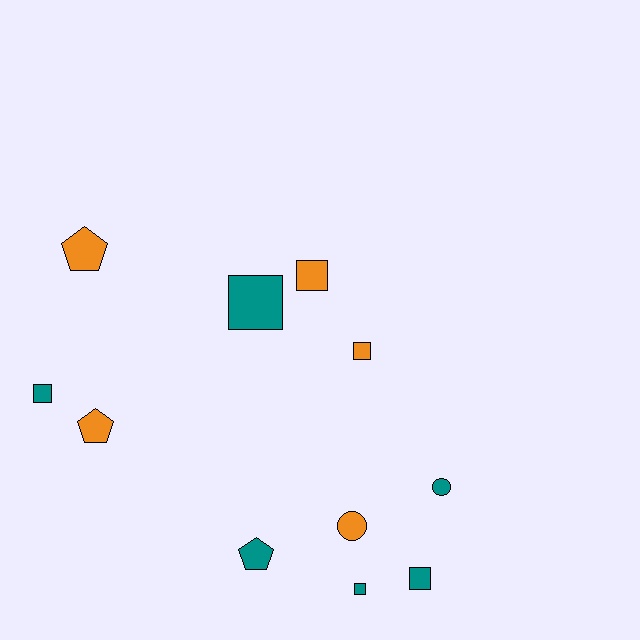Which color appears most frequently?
Teal, with 6 objects.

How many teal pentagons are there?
There is 1 teal pentagon.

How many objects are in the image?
There are 11 objects.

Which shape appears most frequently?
Square, with 6 objects.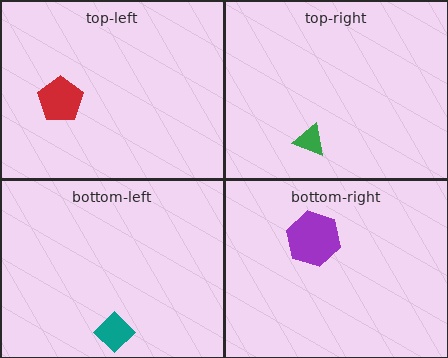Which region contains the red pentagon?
The top-left region.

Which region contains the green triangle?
The top-right region.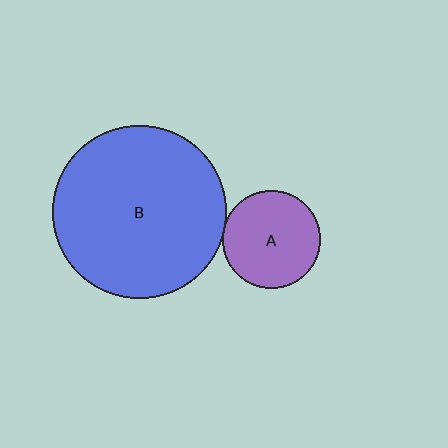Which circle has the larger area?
Circle B (blue).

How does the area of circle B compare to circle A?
Approximately 3.2 times.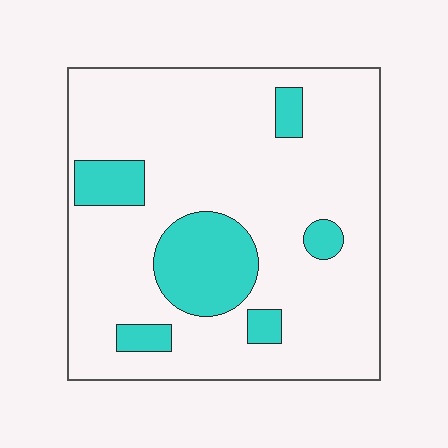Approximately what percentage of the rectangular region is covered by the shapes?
Approximately 20%.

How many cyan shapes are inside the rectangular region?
6.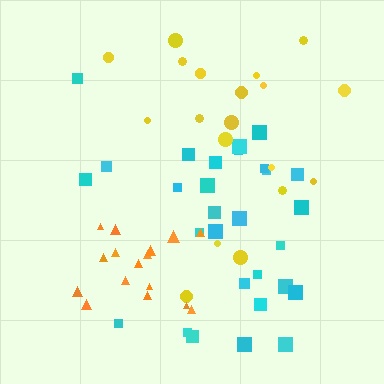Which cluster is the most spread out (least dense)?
Yellow.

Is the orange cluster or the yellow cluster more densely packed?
Orange.